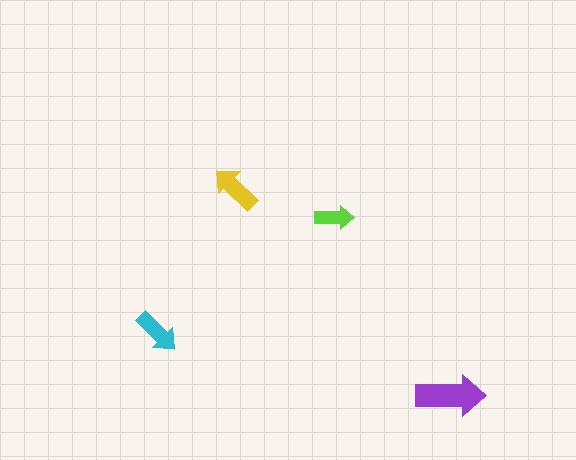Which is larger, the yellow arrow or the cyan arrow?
The yellow one.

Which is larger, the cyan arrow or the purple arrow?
The purple one.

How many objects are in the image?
There are 4 objects in the image.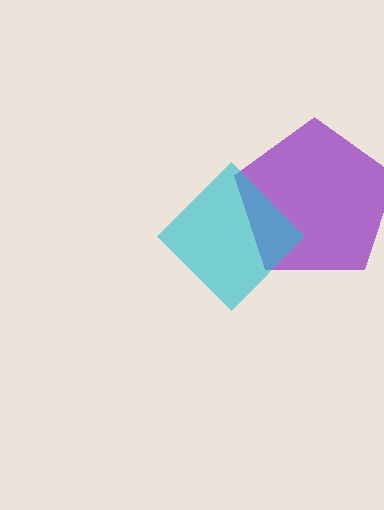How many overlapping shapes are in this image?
There are 2 overlapping shapes in the image.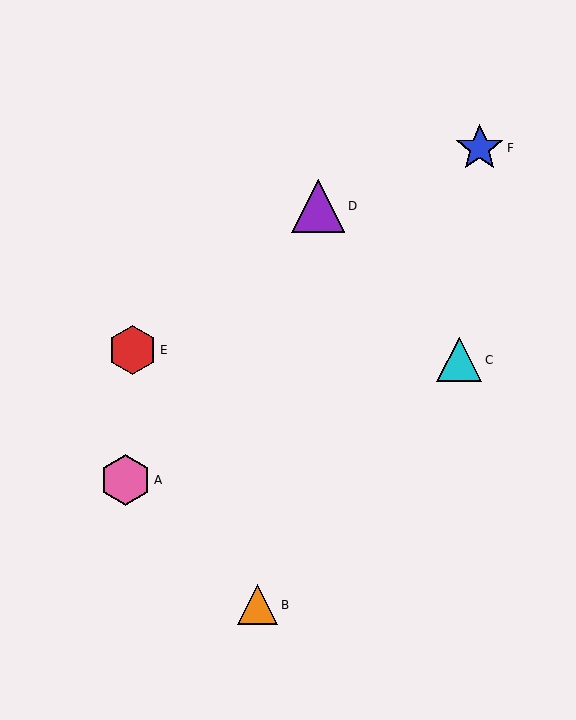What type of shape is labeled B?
Shape B is an orange triangle.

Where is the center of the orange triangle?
The center of the orange triangle is at (258, 605).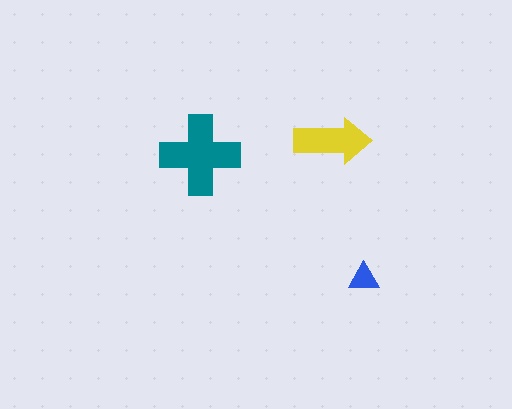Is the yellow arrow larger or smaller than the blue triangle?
Larger.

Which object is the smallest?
The blue triangle.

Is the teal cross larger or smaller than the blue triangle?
Larger.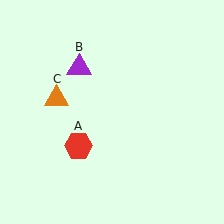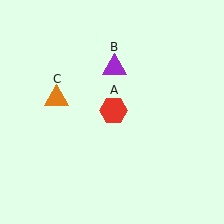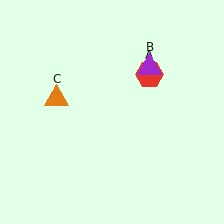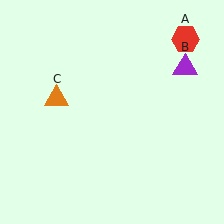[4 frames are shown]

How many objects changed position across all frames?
2 objects changed position: red hexagon (object A), purple triangle (object B).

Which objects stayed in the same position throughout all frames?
Orange triangle (object C) remained stationary.